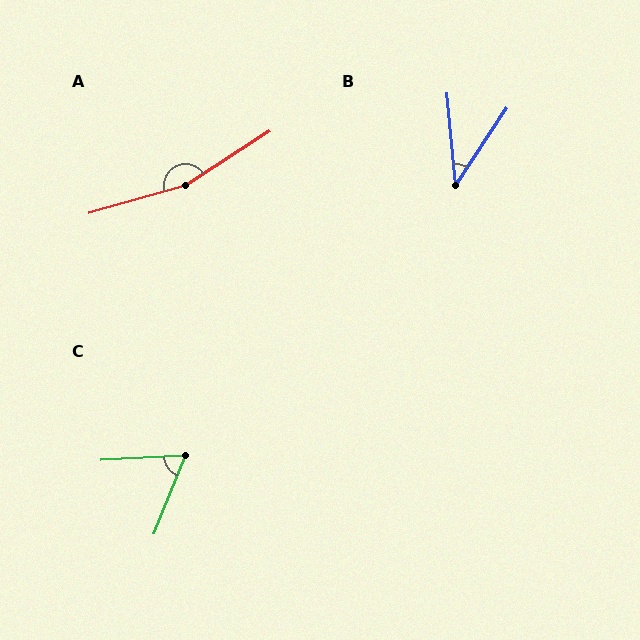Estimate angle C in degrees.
Approximately 65 degrees.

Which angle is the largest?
A, at approximately 163 degrees.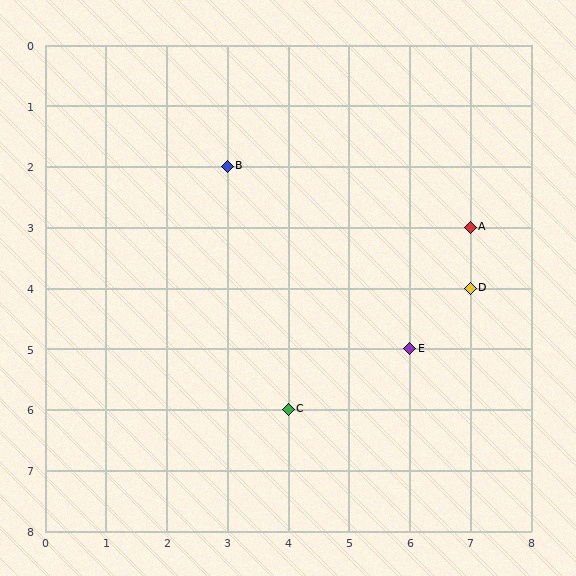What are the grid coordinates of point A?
Point A is at grid coordinates (7, 3).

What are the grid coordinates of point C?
Point C is at grid coordinates (4, 6).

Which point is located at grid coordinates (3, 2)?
Point B is at (3, 2).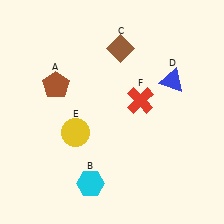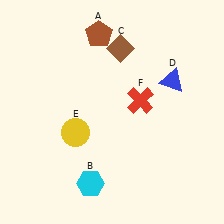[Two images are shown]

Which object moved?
The brown pentagon (A) moved up.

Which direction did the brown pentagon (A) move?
The brown pentagon (A) moved up.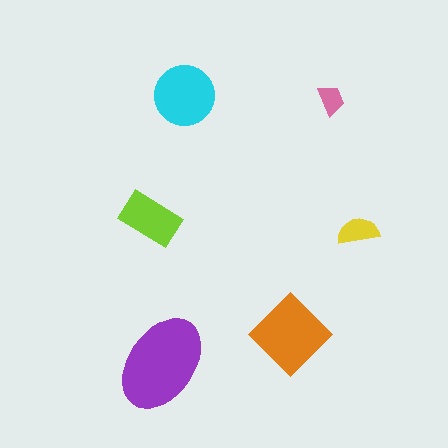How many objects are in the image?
There are 6 objects in the image.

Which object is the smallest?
The pink trapezoid.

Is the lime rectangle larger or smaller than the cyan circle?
Smaller.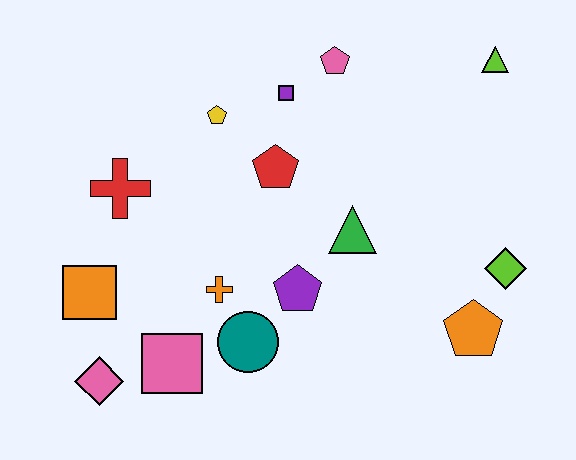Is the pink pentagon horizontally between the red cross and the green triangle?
Yes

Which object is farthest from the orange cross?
The lime triangle is farthest from the orange cross.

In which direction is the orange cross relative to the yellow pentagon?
The orange cross is below the yellow pentagon.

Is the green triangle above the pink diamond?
Yes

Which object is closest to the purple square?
The pink pentagon is closest to the purple square.